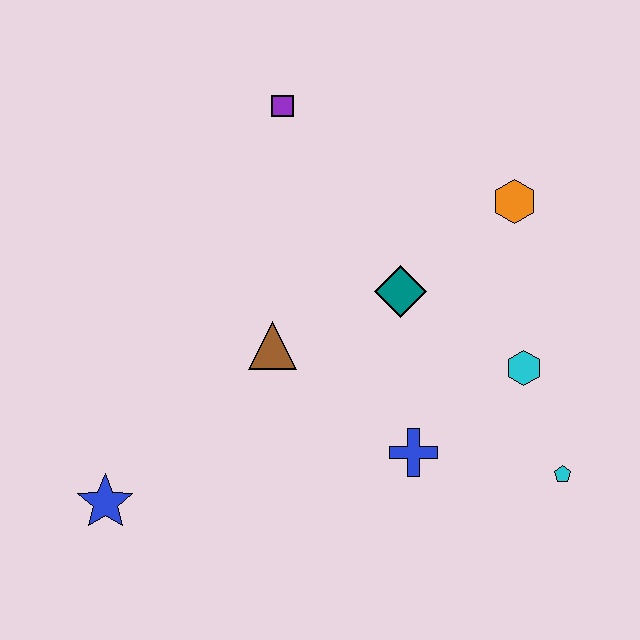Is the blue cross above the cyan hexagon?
No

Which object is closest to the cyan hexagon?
The cyan pentagon is closest to the cyan hexagon.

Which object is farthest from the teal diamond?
The blue star is farthest from the teal diamond.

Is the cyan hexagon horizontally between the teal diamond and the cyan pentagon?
Yes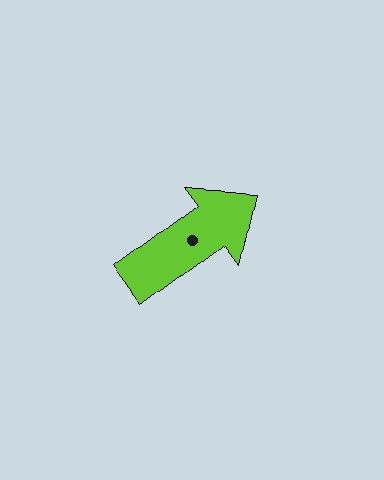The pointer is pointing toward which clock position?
Roughly 2 o'clock.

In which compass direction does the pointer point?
Northeast.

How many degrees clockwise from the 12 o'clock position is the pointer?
Approximately 53 degrees.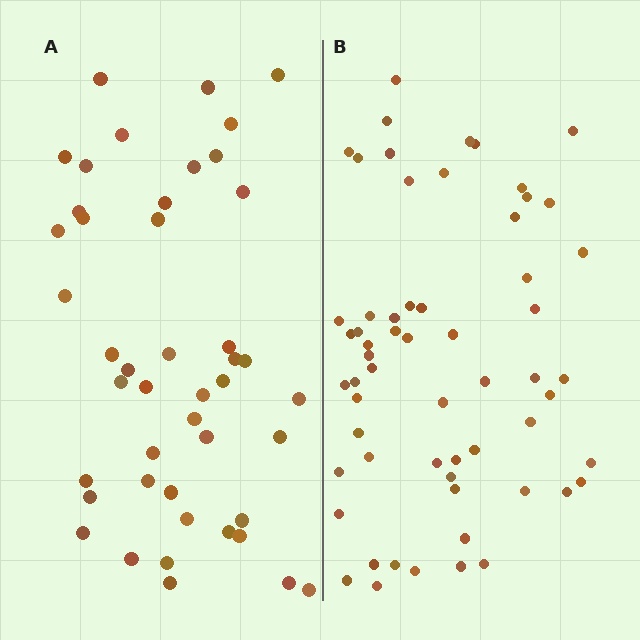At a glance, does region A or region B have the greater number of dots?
Region B (the right region) has more dots.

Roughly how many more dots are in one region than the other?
Region B has approximately 15 more dots than region A.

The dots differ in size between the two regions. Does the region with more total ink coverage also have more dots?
No. Region A has more total ink coverage because its dots are larger, but region B actually contains more individual dots. Total area can be misleading — the number of items is what matters here.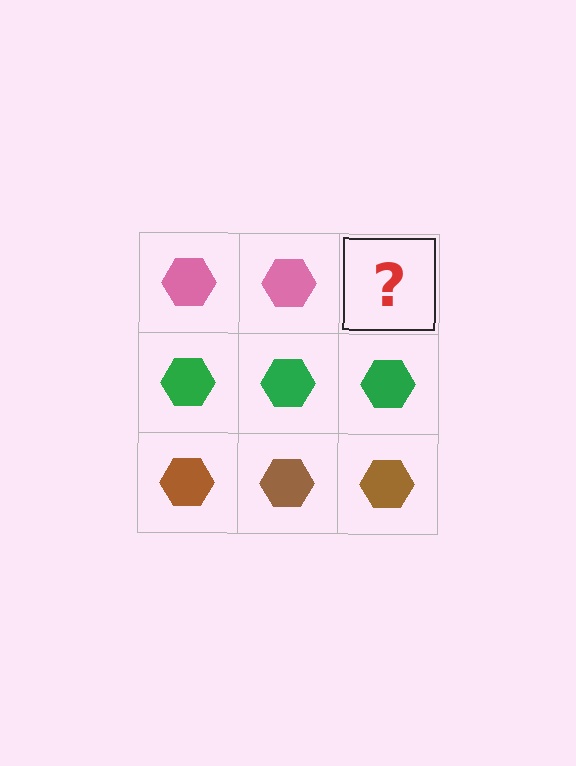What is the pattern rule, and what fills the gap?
The rule is that each row has a consistent color. The gap should be filled with a pink hexagon.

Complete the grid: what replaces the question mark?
The question mark should be replaced with a pink hexagon.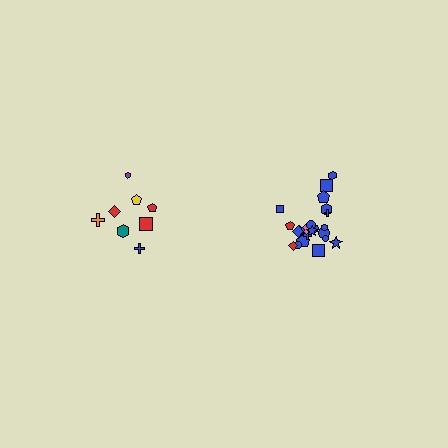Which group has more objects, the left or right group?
The right group.